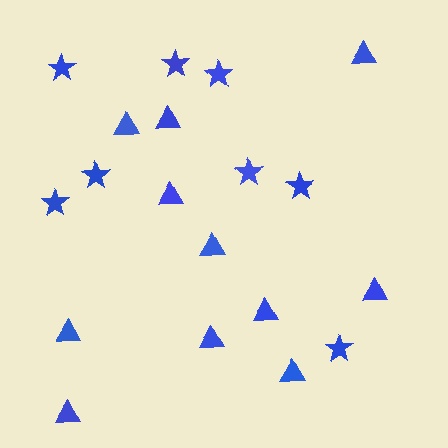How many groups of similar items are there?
There are 2 groups: one group of stars (8) and one group of triangles (11).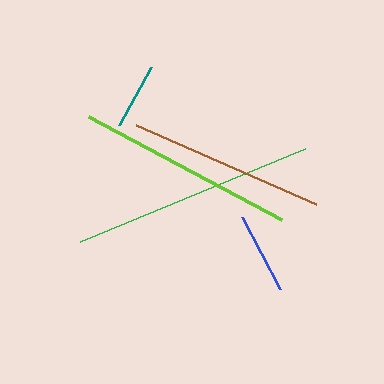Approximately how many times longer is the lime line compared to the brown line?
The lime line is approximately 1.1 times the length of the brown line.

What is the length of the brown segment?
The brown segment is approximately 197 pixels long.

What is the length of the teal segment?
The teal segment is approximately 66 pixels long.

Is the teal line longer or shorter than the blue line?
The blue line is longer than the teal line.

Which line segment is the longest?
The green line is the longest at approximately 244 pixels.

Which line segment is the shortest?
The teal line is the shortest at approximately 66 pixels.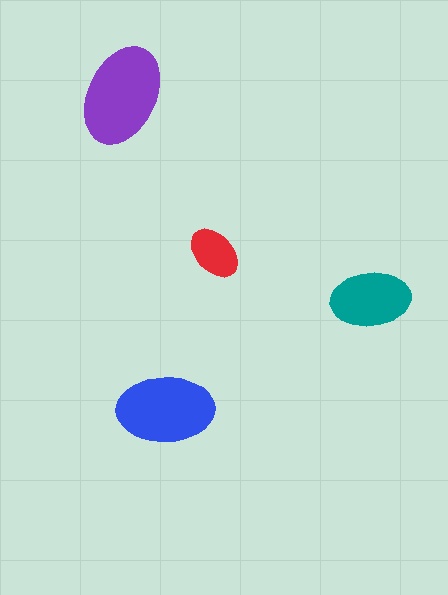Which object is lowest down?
The blue ellipse is bottommost.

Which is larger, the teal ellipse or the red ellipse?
The teal one.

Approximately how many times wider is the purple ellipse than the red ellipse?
About 2 times wider.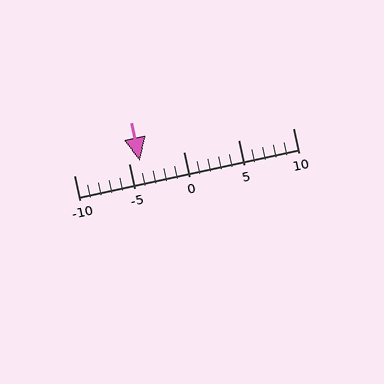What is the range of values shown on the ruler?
The ruler shows values from -10 to 10.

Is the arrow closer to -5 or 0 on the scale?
The arrow is closer to -5.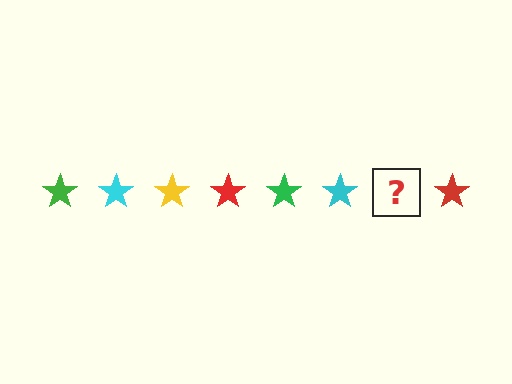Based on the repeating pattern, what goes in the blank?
The blank should be a yellow star.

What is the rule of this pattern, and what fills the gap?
The rule is that the pattern cycles through green, cyan, yellow, red stars. The gap should be filled with a yellow star.